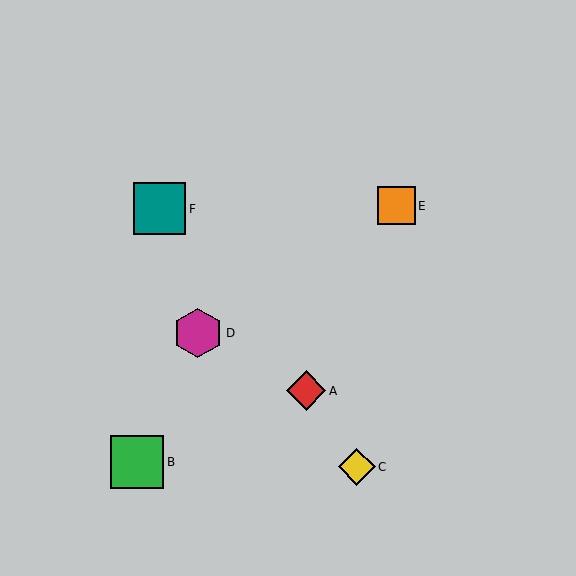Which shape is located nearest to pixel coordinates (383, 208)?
The orange square (labeled E) at (397, 206) is nearest to that location.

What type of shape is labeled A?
Shape A is a red diamond.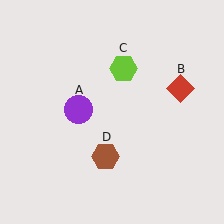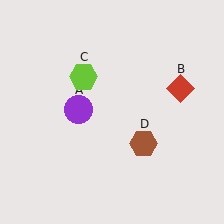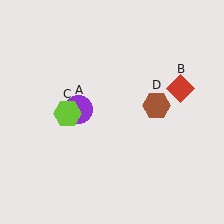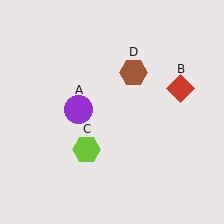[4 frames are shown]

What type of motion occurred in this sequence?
The lime hexagon (object C), brown hexagon (object D) rotated counterclockwise around the center of the scene.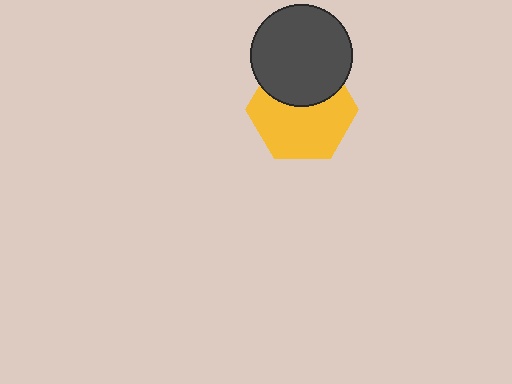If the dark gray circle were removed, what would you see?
You would see the complete yellow hexagon.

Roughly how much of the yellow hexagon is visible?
About half of it is visible (roughly 64%).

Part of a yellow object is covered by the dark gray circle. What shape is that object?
It is a hexagon.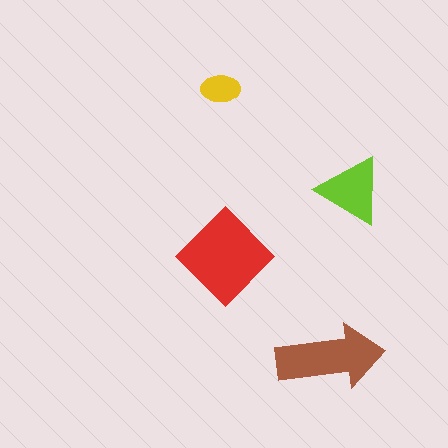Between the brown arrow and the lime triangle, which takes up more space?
The brown arrow.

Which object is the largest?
The red diamond.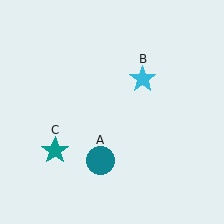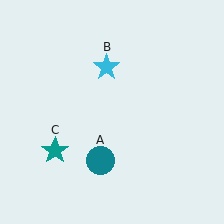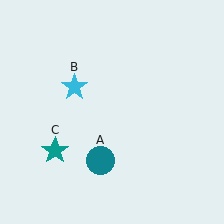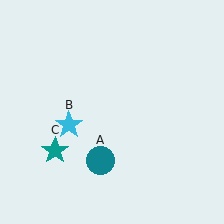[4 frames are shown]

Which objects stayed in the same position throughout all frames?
Teal circle (object A) and teal star (object C) remained stationary.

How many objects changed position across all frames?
1 object changed position: cyan star (object B).